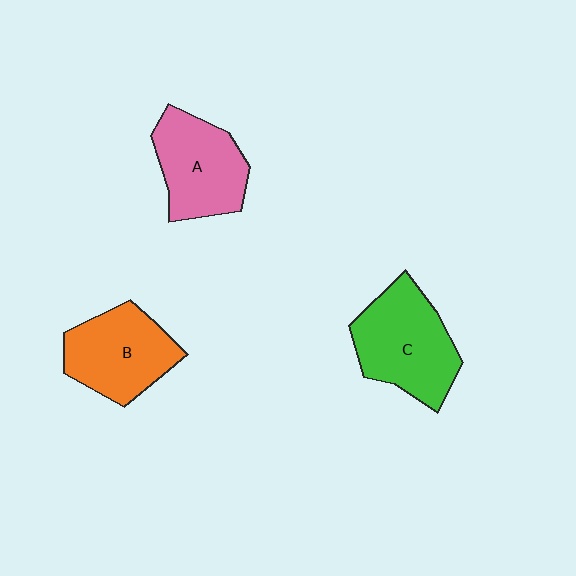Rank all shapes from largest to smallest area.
From largest to smallest: C (green), B (orange), A (pink).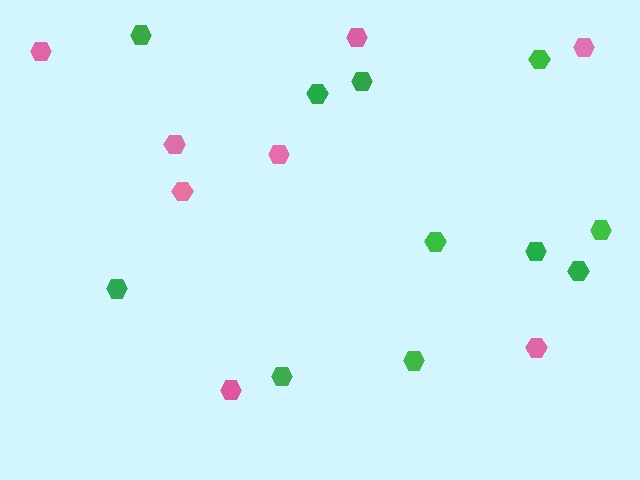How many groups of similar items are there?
There are 2 groups: one group of pink hexagons (8) and one group of green hexagons (11).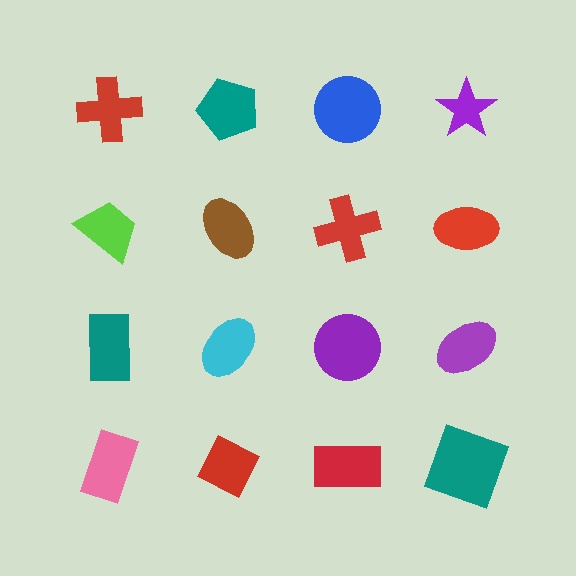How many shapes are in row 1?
4 shapes.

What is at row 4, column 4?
A teal square.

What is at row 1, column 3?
A blue circle.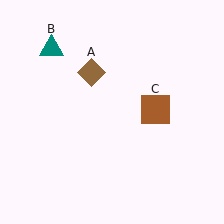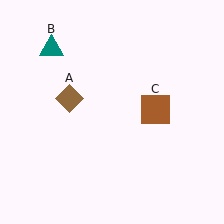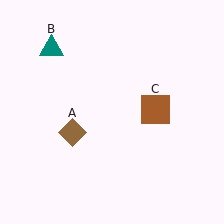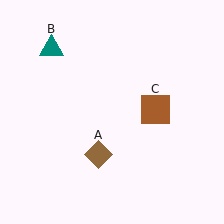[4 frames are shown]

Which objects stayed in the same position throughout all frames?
Teal triangle (object B) and brown square (object C) remained stationary.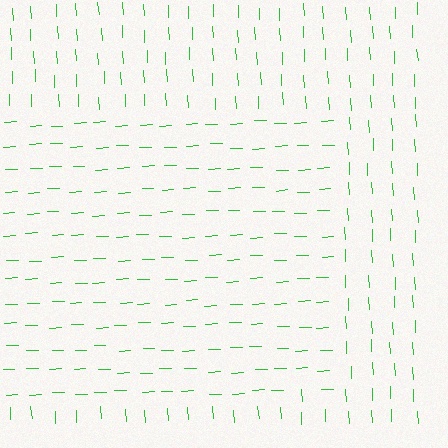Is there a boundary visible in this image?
Yes, there is a texture boundary formed by a change in line orientation.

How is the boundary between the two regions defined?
The boundary is defined purely by a change in line orientation (approximately 89 degrees difference). All lines are the same color and thickness.